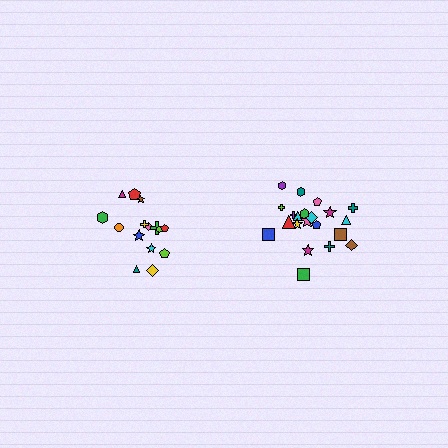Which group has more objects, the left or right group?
The right group.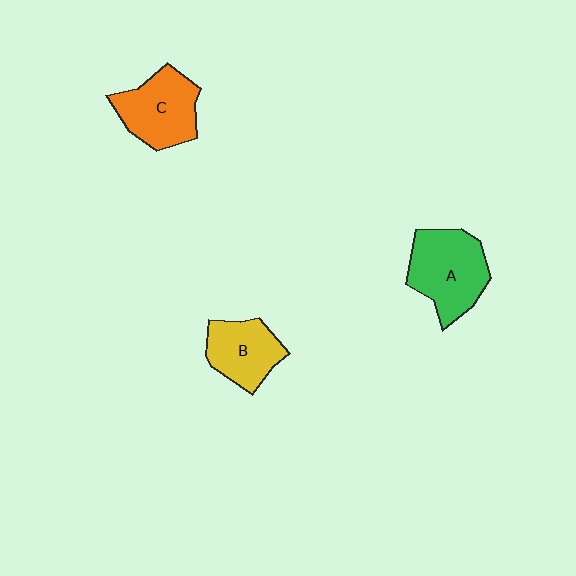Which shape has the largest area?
Shape A (green).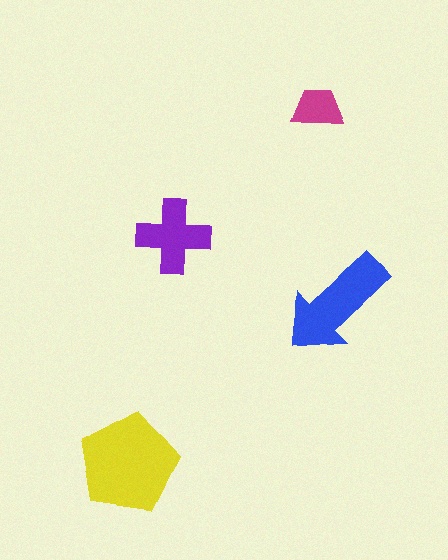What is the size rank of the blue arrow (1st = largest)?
2nd.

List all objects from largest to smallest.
The yellow pentagon, the blue arrow, the purple cross, the magenta trapezoid.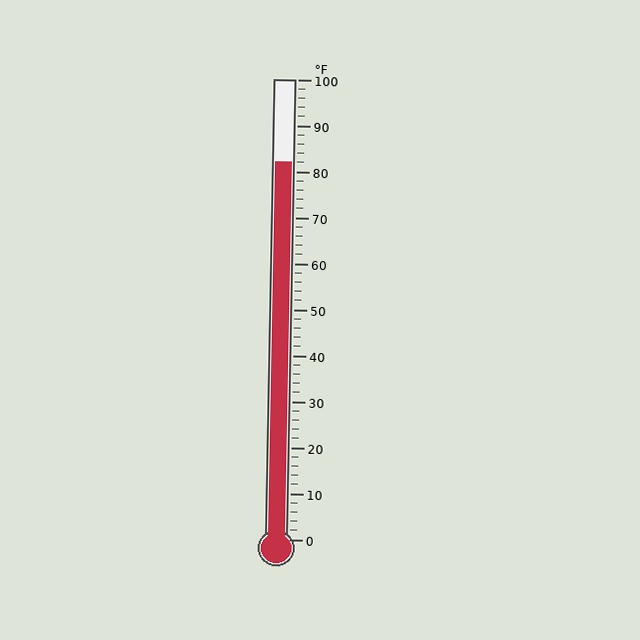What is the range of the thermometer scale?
The thermometer scale ranges from 0°F to 100°F.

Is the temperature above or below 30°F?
The temperature is above 30°F.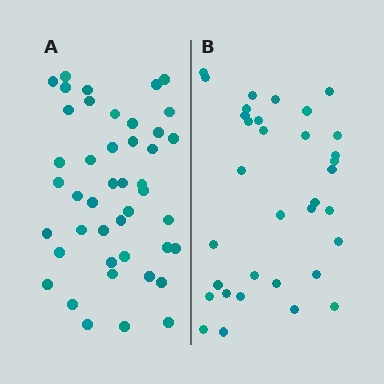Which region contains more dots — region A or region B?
Region A (the left region) has more dots.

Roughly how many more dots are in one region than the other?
Region A has roughly 10 or so more dots than region B.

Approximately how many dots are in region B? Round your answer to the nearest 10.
About 30 dots. (The exact count is 34, which rounds to 30.)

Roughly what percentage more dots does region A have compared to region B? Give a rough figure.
About 30% more.